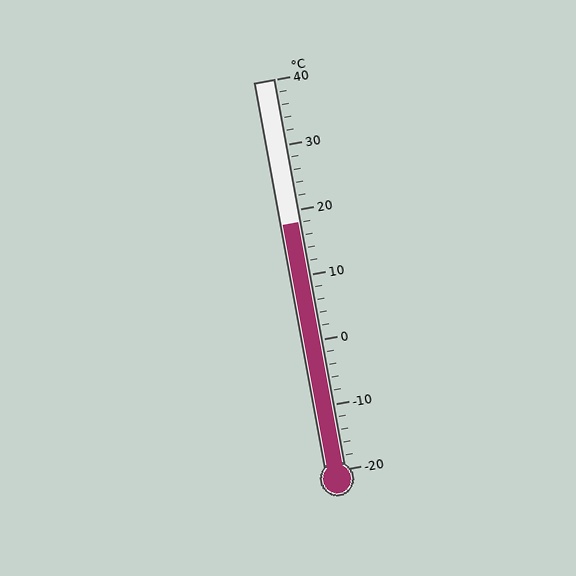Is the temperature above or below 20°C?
The temperature is below 20°C.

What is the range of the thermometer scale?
The thermometer scale ranges from -20°C to 40°C.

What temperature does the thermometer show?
The thermometer shows approximately 18°C.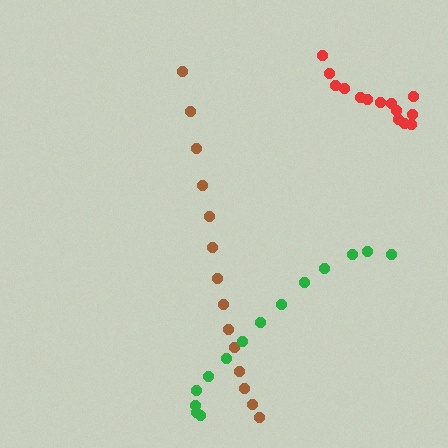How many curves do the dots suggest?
There are 3 distinct paths.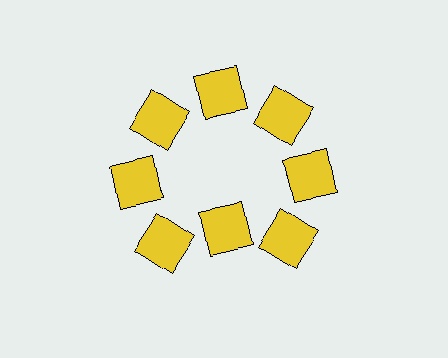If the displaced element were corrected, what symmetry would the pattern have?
It would have 8-fold rotational symmetry — the pattern would map onto itself every 45 degrees.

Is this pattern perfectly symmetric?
No. The 8 yellow squares are arranged in a ring, but one element near the 6 o'clock position is pulled inward toward the center, breaking the 8-fold rotational symmetry.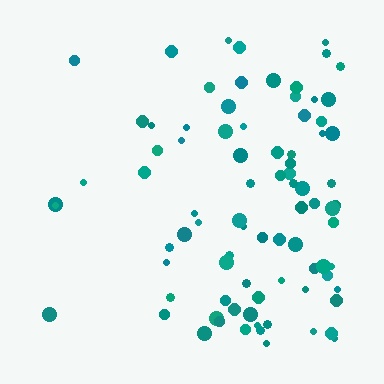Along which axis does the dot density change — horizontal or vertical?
Horizontal.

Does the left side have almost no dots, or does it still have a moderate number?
Still a moderate number, just noticeably fewer than the right.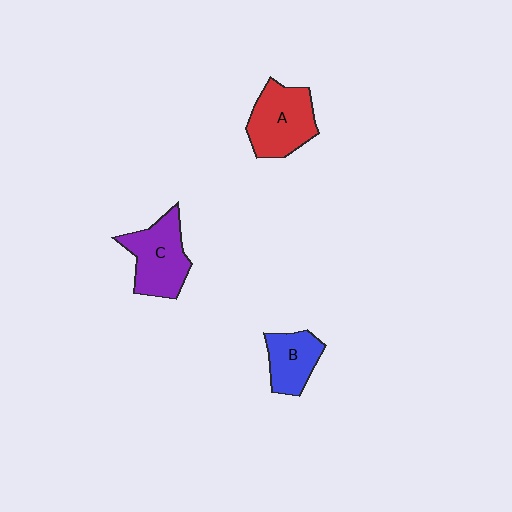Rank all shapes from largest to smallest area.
From largest to smallest: A (red), C (purple), B (blue).